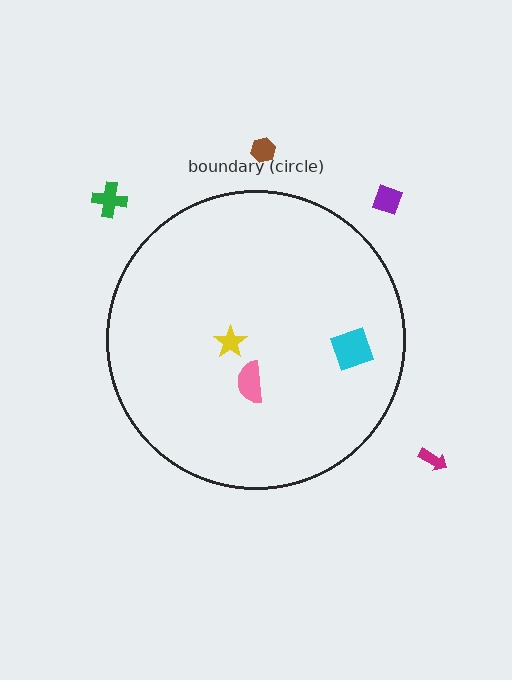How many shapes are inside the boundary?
3 inside, 4 outside.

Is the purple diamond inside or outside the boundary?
Outside.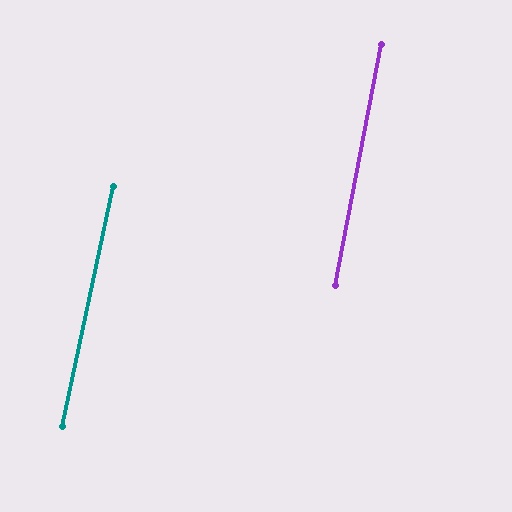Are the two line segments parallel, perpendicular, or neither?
Parallel — their directions differ by only 1.4°.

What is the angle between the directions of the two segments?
Approximately 1 degree.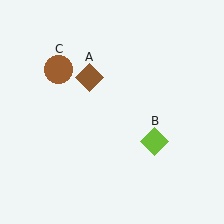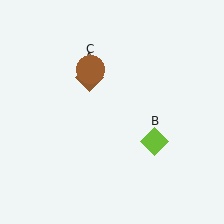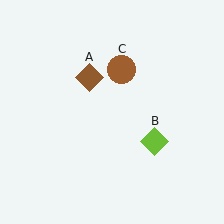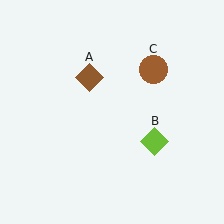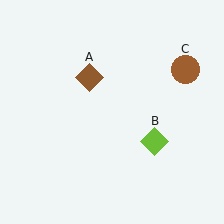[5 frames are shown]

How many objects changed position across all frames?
1 object changed position: brown circle (object C).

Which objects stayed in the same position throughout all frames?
Brown diamond (object A) and lime diamond (object B) remained stationary.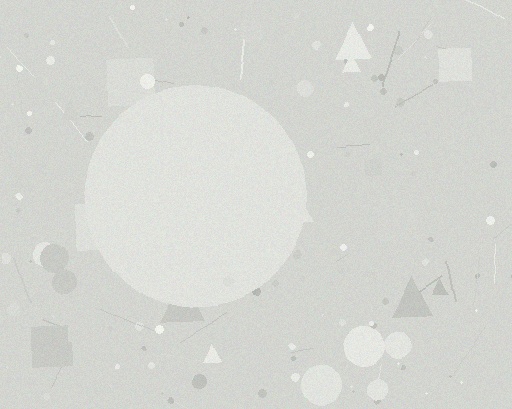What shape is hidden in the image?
A circle is hidden in the image.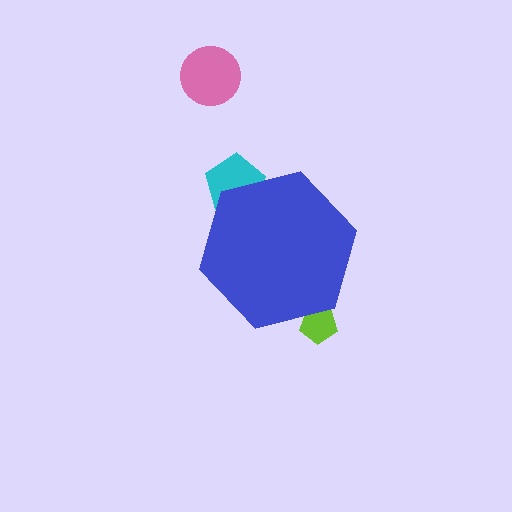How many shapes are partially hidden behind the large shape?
2 shapes are partially hidden.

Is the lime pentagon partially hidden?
Yes, the lime pentagon is partially hidden behind the blue hexagon.